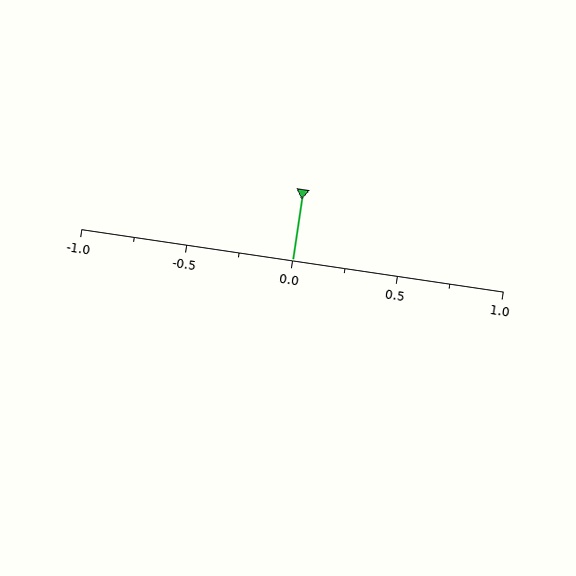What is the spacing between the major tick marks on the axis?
The major ticks are spaced 0.5 apart.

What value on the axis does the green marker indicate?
The marker indicates approximately 0.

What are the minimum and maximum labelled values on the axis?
The axis runs from -1.0 to 1.0.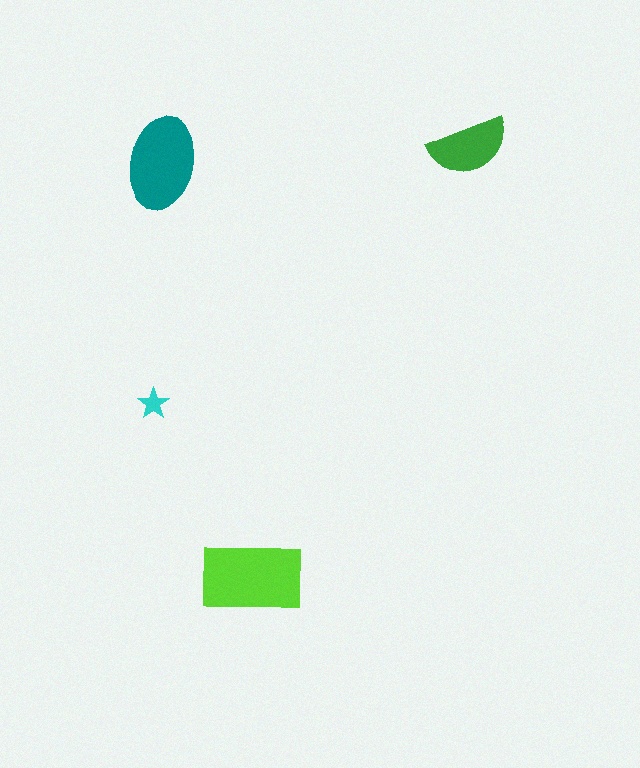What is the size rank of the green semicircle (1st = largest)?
3rd.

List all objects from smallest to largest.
The cyan star, the green semicircle, the teal ellipse, the lime rectangle.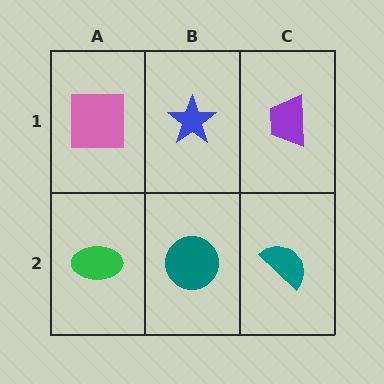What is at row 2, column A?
A green ellipse.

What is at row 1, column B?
A blue star.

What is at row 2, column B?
A teal circle.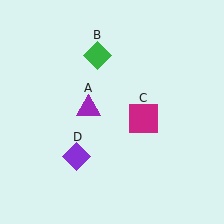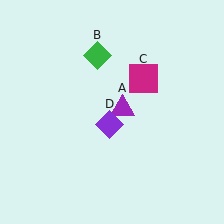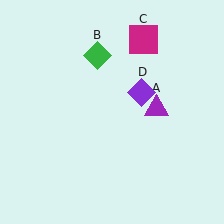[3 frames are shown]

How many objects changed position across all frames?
3 objects changed position: purple triangle (object A), magenta square (object C), purple diamond (object D).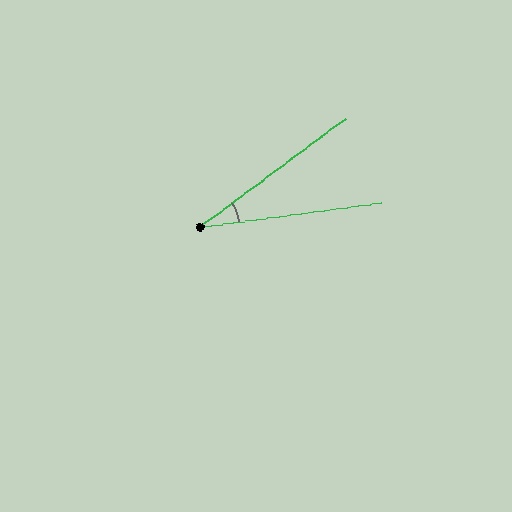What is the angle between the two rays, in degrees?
Approximately 29 degrees.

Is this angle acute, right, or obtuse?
It is acute.